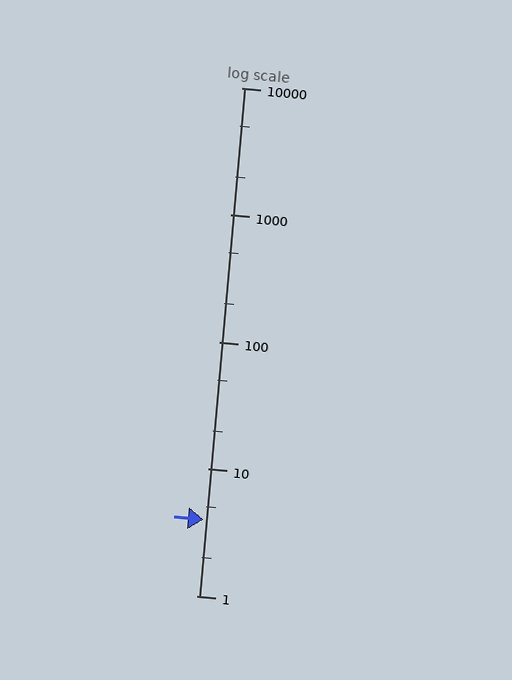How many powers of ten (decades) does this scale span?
The scale spans 4 decades, from 1 to 10000.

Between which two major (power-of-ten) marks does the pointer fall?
The pointer is between 1 and 10.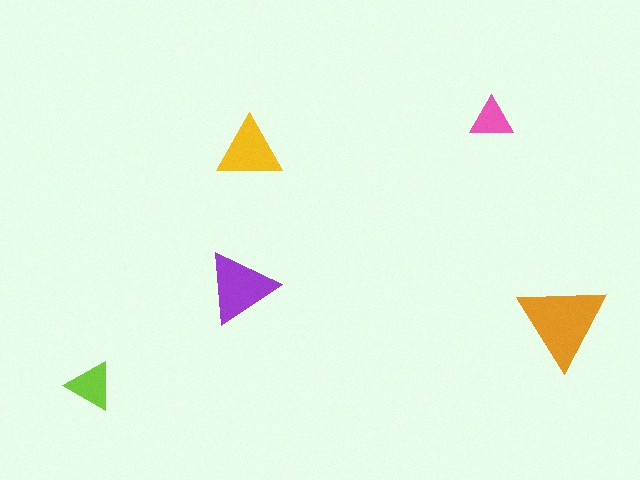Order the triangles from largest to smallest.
the orange one, the purple one, the yellow one, the lime one, the pink one.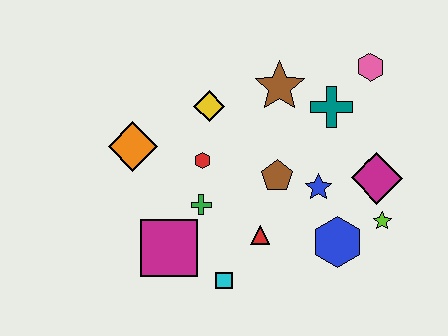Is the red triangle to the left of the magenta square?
No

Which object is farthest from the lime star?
The orange diamond is farthest from the lime star.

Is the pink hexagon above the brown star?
Yes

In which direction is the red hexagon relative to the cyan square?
The red hexagon is above the cyan square.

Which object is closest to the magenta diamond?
The lime star is closest to the magenta diamond.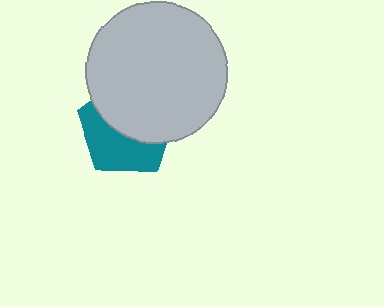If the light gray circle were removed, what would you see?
You would see the complete teal pentagon.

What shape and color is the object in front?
The object in front is a light gray circle.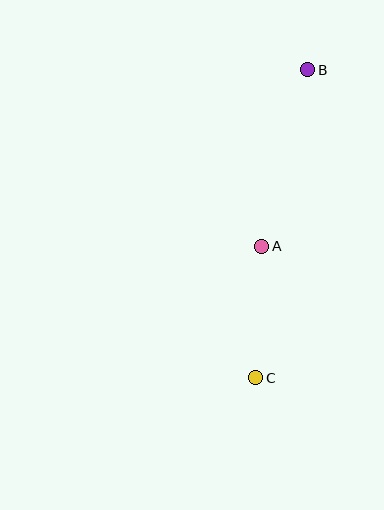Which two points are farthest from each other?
Points B and C are farthest from each other.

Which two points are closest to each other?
Points A and C are closest to each other.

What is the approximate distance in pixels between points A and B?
The distance between A and B is approximately 182 pixels.